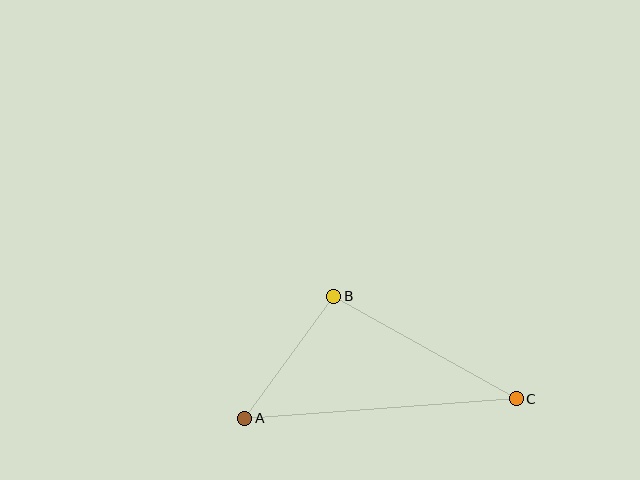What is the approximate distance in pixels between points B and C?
The distance between B and C is approximately 209 pixels.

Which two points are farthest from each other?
Points A and C are farthest from each other.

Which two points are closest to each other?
Points A and B are closest to each other.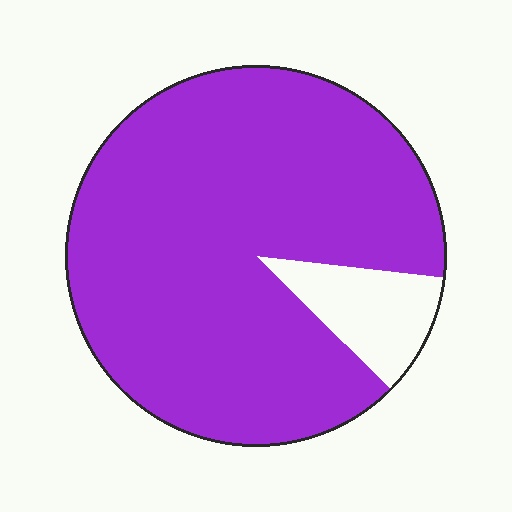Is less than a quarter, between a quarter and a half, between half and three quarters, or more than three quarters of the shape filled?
More than three quarters.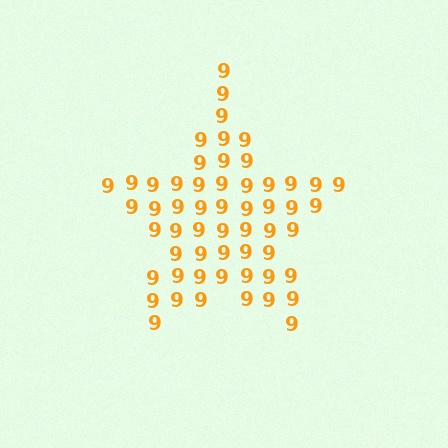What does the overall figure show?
The overall figure shows a star.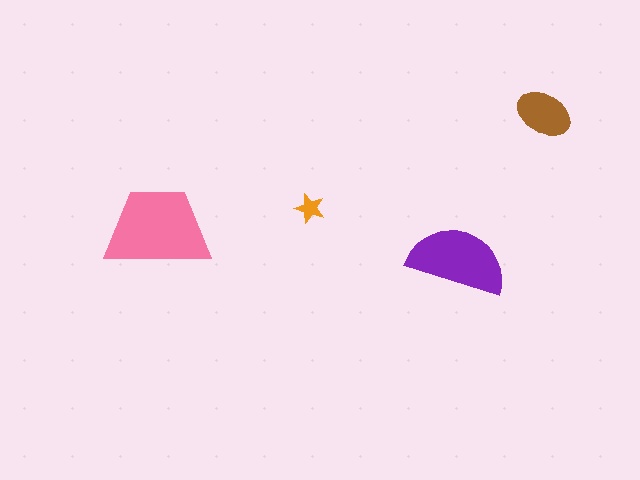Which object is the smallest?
The orange star.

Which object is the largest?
The pink trapezoid.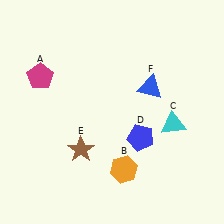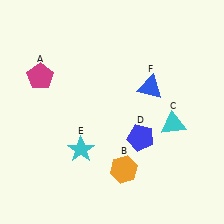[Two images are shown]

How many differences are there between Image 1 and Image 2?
There is 1 difference between the two images.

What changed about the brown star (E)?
In Image 1, E is brown. In Image 2, it changed to cyan.